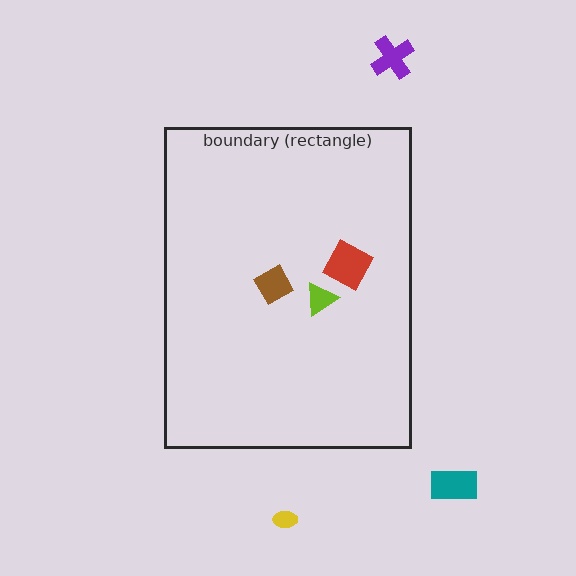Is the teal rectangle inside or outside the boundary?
Outside.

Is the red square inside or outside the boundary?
Inside.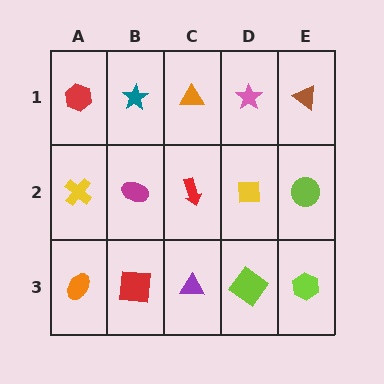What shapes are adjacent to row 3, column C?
A red arrow (row 2, column C), a red square (row 3, column B), a lime diamond (row 3, column D).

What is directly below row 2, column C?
A purple triangle.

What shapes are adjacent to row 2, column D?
A pink star (row 1, column D), a lime diamond (row 3, column D), a red arrow (row 2, column C), a lime circle (row 2, column E).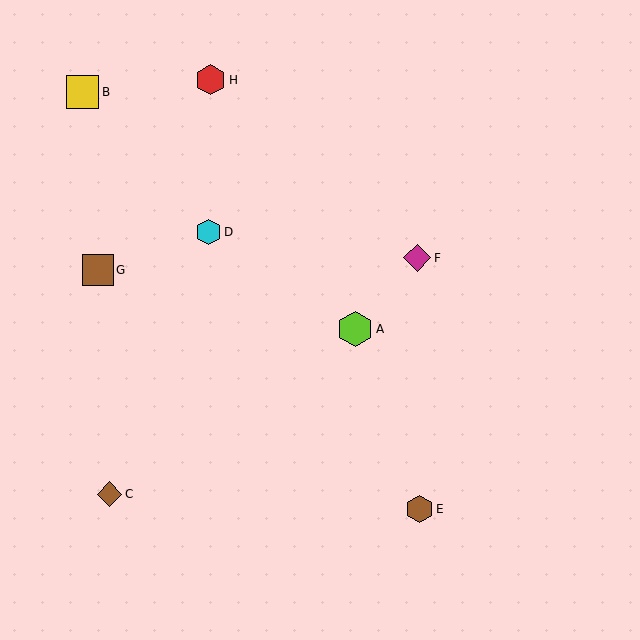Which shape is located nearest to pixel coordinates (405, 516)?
The brown hexagon (labeled E) at (420, 509) is nearest to that location.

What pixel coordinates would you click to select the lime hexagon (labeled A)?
Click at (355, 329) to select the lime hexagon A.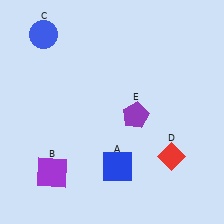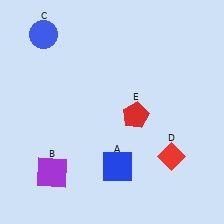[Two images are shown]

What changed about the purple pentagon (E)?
In Image 1, E is purple. In Image 2, it changed to red.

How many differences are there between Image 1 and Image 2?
There is 1 difference between the two images.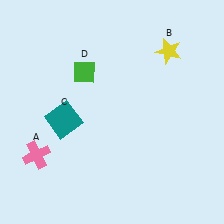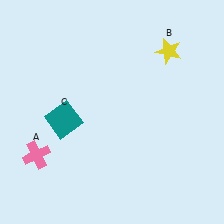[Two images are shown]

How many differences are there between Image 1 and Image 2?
There is 1 difference between the two images.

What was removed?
The green diamond (D) was removed in Image 2.